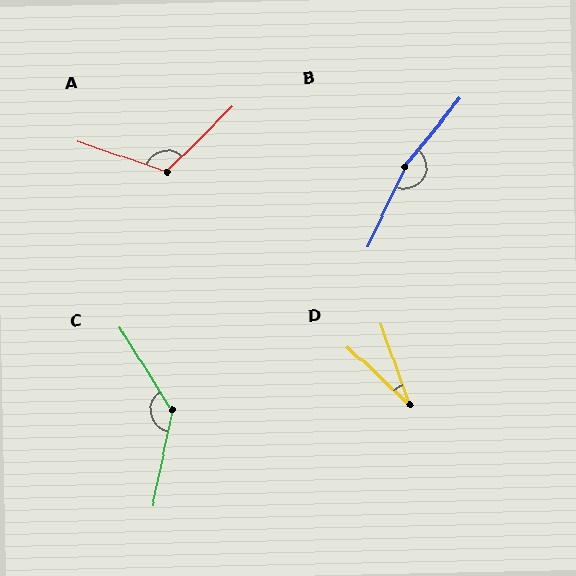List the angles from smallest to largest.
D (27°), A (117°), C (136°), B (166°).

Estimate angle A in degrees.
Approximately 117 degrees.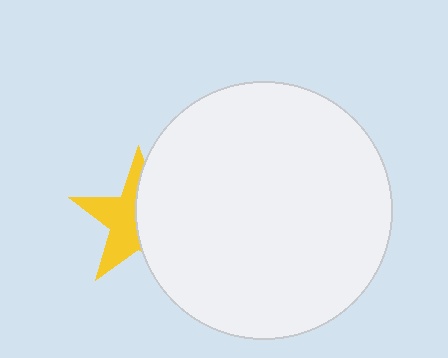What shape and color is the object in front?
The object in front is a white circle.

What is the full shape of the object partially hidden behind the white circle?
The partially hidden object is a yellow star.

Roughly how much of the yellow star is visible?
About half of it is visible (roughly 49%).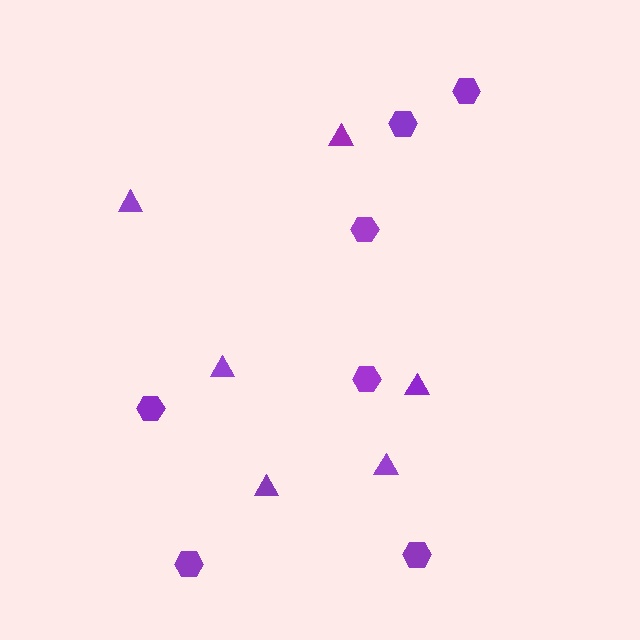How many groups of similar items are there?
There are 2 groups: one group of triangles (6) and one group of hexagons (7).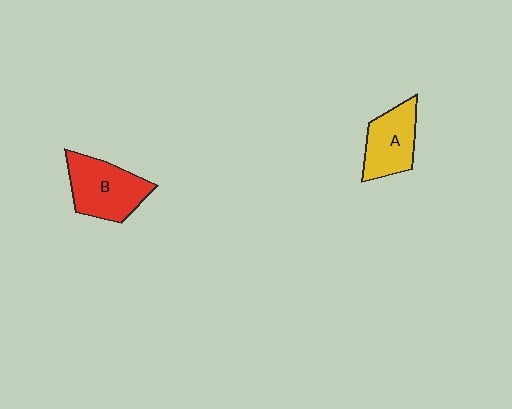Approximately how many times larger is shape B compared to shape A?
Approximately 1.2 times.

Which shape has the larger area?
Shape B (red).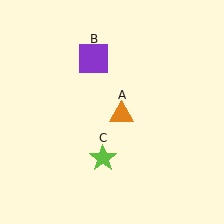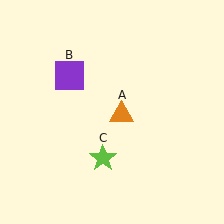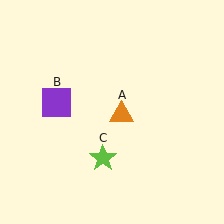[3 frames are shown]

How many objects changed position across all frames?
1 object changed position: purple square (object B).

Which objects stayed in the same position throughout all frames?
Orange triangle (object A) and lime star (object C) remained stationary.